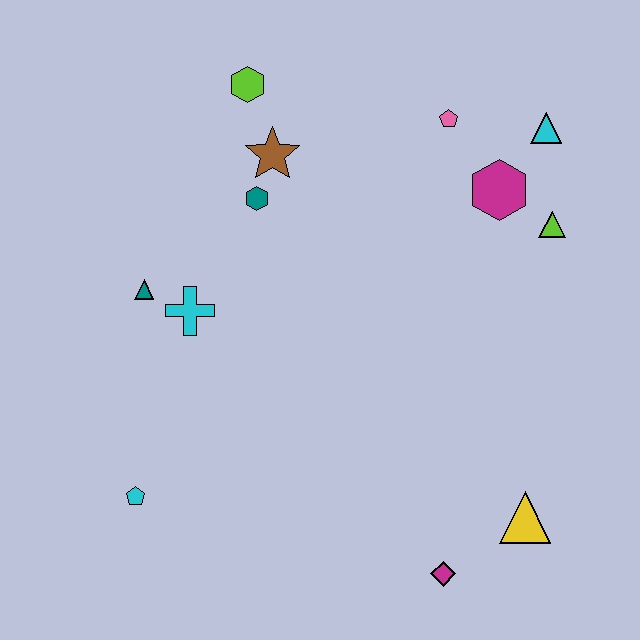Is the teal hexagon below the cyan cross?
No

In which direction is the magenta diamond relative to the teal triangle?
The magenta diamond is to the right of the teal triangle.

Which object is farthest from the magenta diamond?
The lime hexagon is farthest from the magenta diamond.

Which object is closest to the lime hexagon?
The brown star is closest to the lime hexagon.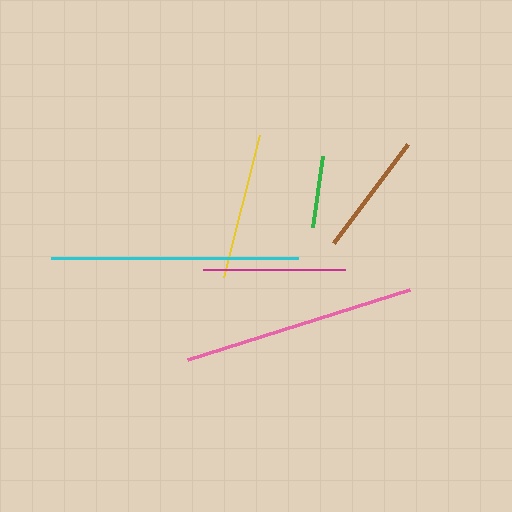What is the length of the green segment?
The green segment is approximately 72 pixels long.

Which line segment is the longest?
The cyan line is the longest at approximately 247 pixels.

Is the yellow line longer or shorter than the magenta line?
The yellow line is longer than the magenta line.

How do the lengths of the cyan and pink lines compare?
The cyan and pink lines are approximately the same length.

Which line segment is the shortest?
The green line is the shortest at approximately 72 pixels.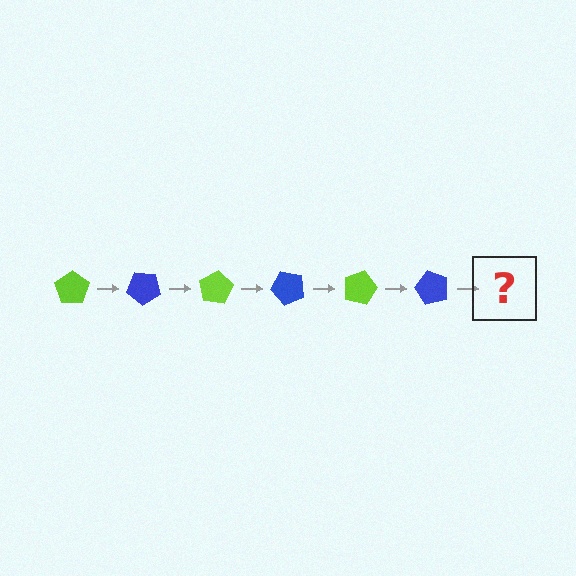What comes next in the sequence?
The next element should be a lime pentagon, rotated 240 degrees from the start.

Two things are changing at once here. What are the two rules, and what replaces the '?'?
The two rules are that it rotates 40 degrees each step and the color cycles through lime and blue. The '?' should be a lime pentagon, rotated 240 degrees from the start.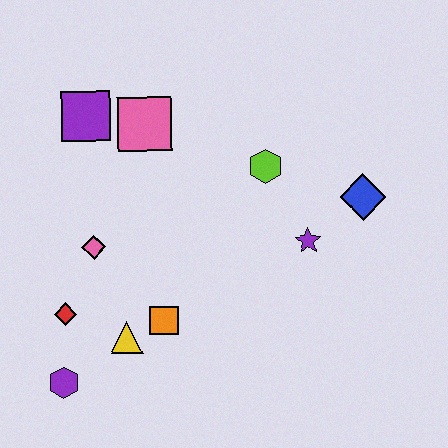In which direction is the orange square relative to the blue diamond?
The orange square is to the left of the blue diamond.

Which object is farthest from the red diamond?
The blue diamond is farthest from the red diamond.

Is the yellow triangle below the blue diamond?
Yes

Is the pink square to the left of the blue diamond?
Yes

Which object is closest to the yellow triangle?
The orange square is closest to the yellow triangle.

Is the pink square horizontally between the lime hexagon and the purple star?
No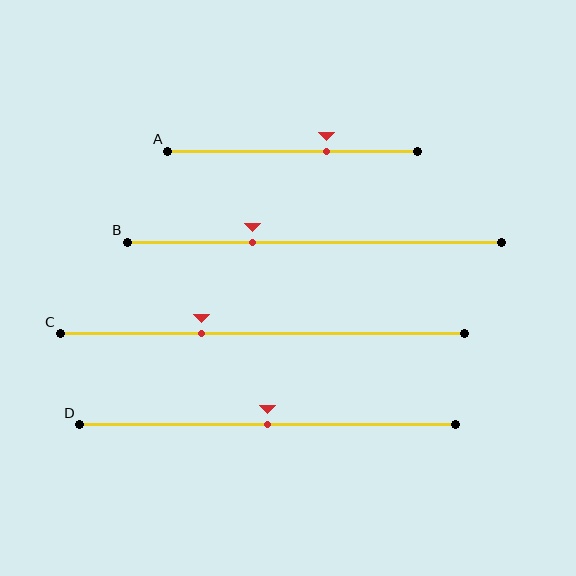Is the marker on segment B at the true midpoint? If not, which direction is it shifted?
No, the marker on segment B is shifted to the left by about 17% of the segment length.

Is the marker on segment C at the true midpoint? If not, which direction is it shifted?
No, the marker on segment C is shifted to the left by about 15% of the segment length.